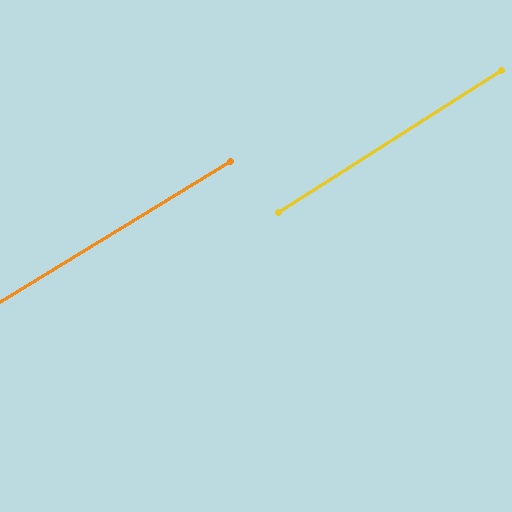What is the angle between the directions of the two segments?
Approximately 1 degree.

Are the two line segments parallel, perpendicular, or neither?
Parallel — their directions differ by only 1.3°.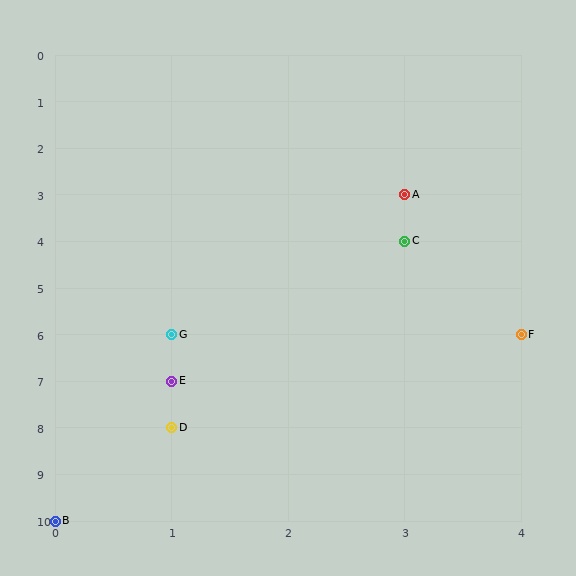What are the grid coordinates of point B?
Point B is at grid coordinates (0, 10).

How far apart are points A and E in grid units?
Points A and E are 2 columns and 4 rows apart (about 4.5 grid units diagonally).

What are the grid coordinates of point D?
Point D is at grid coordinates (1, 8).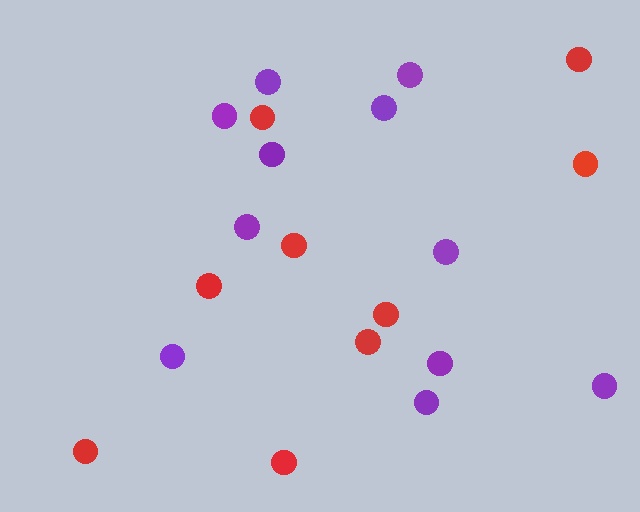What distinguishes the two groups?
There are 2 groups: one group of purple circles (11) and one group of red circles (9).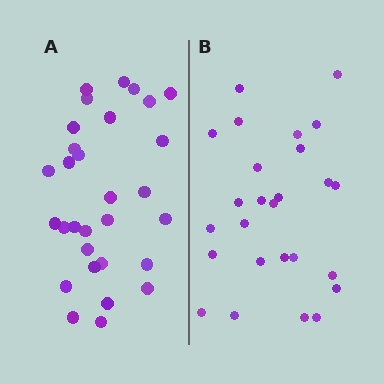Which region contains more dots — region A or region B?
Region A (the left region) has more dots.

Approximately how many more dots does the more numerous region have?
Region A has about 4 more dots than region B.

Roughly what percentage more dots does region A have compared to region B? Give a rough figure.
About 15% more.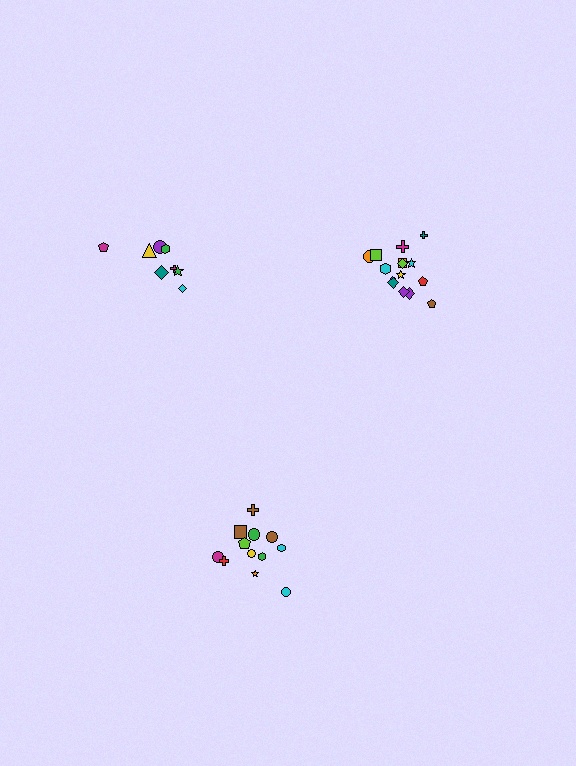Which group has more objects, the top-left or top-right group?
The top-right group.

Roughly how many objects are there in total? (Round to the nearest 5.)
Roughly 35 objects in total.